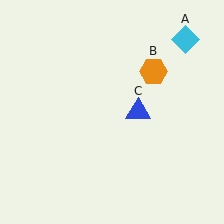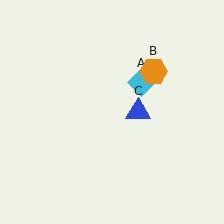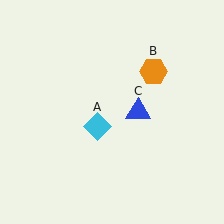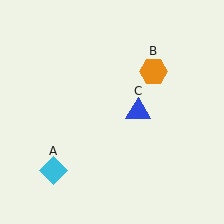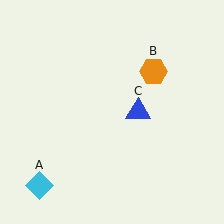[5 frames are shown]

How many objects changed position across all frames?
1 object changed position: cyan diamond (object A).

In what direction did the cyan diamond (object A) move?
The cyan diamond (object A) moved down and to the left.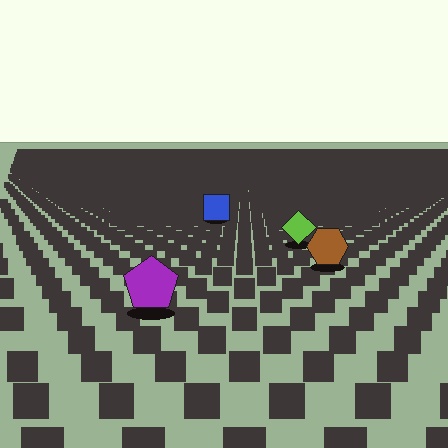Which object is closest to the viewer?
The purple pentagon is closest. The texture marks near it are larger and more spread out.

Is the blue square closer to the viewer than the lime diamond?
No. The lime diamond is closer — you can tell from the texture gradient: the ground texture is coarser near it.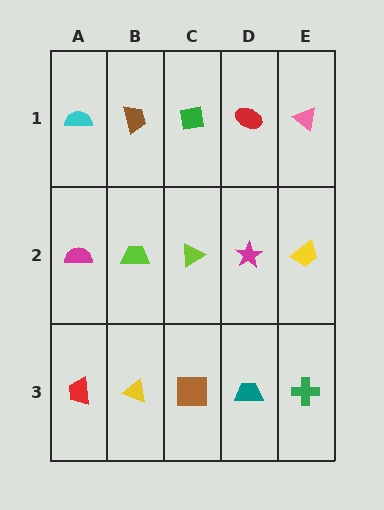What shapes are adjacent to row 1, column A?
A magenta semicircle (row 2, column A), a brown trapezoid (row 1, column B).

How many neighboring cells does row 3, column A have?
2.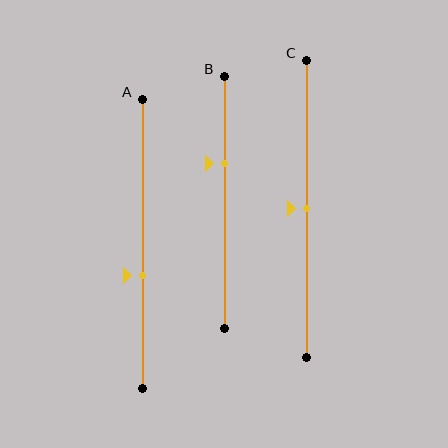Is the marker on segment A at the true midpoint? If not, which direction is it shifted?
No, the marker on segment A is shifted downward by about 11% of the segment length.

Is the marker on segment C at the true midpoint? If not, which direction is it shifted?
Yes, the marker on segment C is at the true midpoint.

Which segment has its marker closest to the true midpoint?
Segment C has its marker closest to the true midpoint.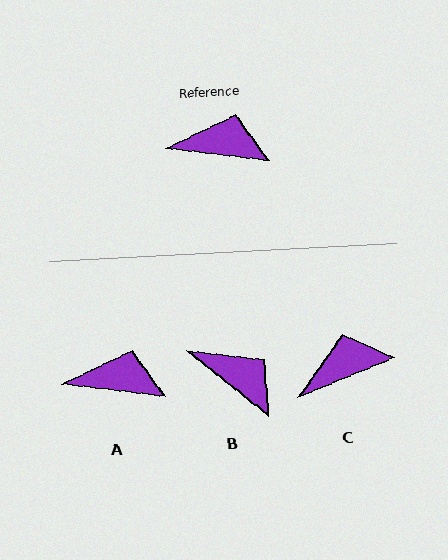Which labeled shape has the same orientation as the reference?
A.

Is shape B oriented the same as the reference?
No, it is off by about 31 degrees.